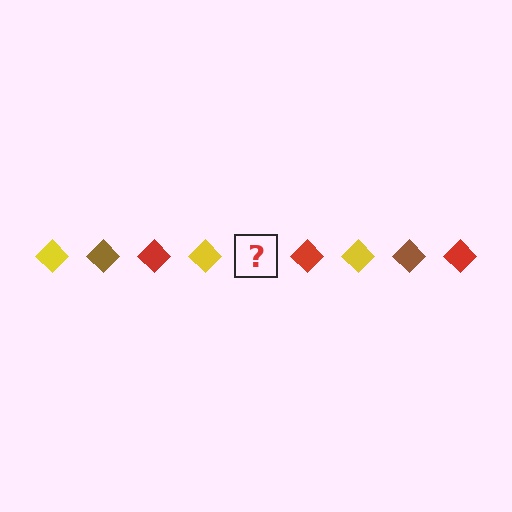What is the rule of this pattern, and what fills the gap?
The rule is that the pattern cycles through yellow, brown, red diamonds. The gap should be filled with a brown diamond.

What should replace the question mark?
The question mark should be replaced with a brown diamond.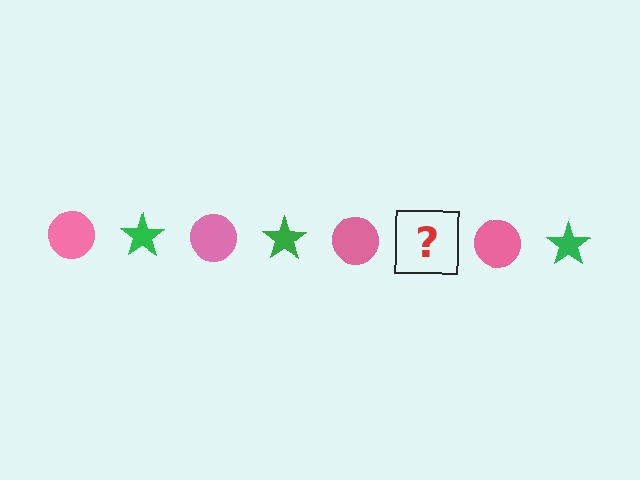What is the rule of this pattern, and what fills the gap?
The rule is that the pattern alternates between pink circle and green star. The gap should be filled with a green star.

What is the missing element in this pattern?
The missing element is a green star.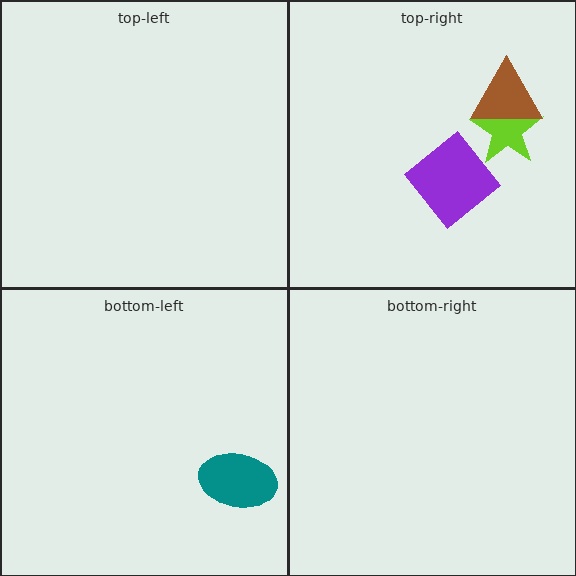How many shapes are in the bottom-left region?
1.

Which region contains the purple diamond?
The top-right region.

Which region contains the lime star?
The top-right region.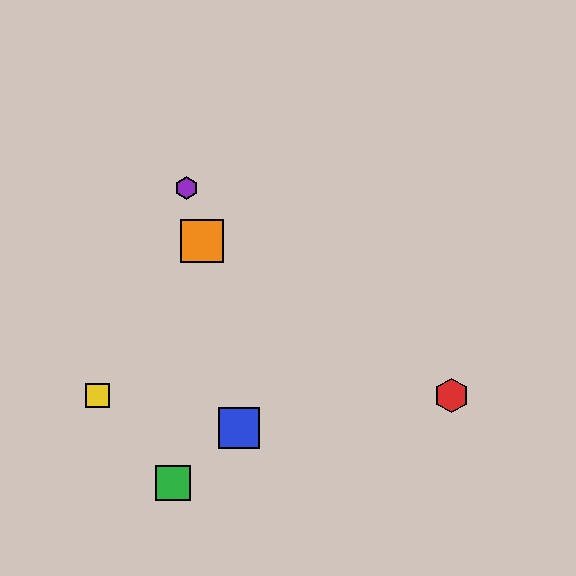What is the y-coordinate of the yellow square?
The yellow square is at y≈396.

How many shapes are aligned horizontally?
2 shapes (the red hexagon, the yellow square) are aligned horizontally.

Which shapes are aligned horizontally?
The red hexagon, the yellow square are aligned horizontally.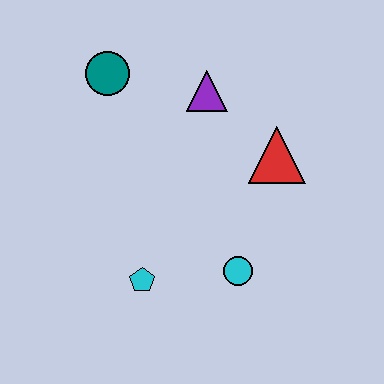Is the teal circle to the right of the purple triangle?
No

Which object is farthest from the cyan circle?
The teal circle is farthest from the cyan circle.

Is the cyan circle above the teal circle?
No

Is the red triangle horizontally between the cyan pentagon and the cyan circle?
No